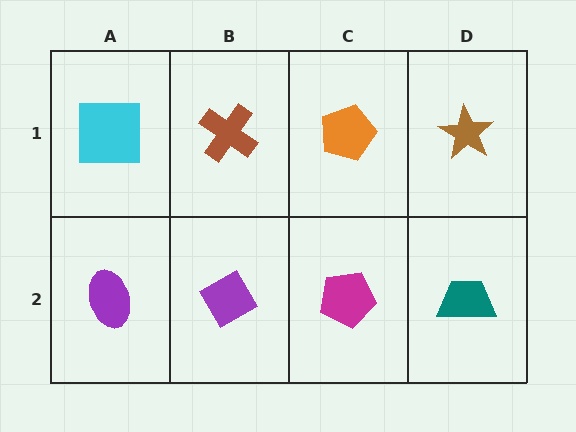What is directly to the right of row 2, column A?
A purple diamond.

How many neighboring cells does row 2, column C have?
3.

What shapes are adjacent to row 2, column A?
A cyan square (row 1, column A), a purple diamond (row 2, column B).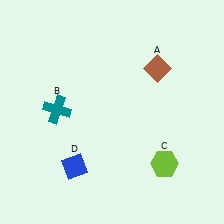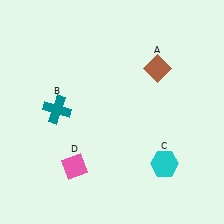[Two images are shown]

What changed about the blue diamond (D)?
In Image 1, D is blue. In Image 2, it changed to pink.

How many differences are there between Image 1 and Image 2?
There are 2 differences between the two images.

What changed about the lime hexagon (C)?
In Image 1, C is lime. In Image 2, it changed to cyan.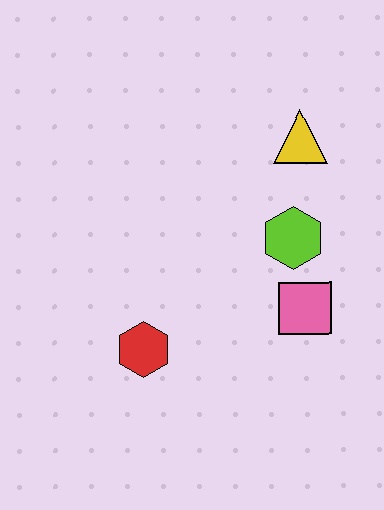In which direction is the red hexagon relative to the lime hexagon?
The red hexagon is to the left of the lime hexagon.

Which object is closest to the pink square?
The lime hexagon is closest to the pink square.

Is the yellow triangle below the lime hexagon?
No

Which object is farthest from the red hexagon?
The yellow triangle is farthest from the red hexagon.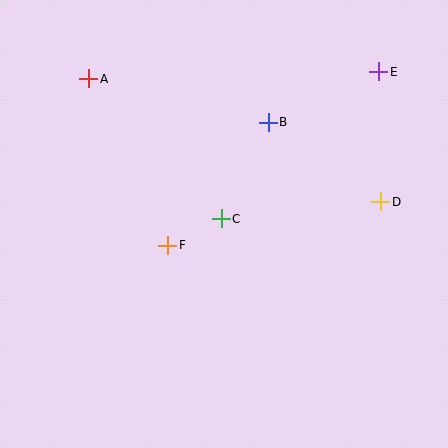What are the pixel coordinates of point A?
Point A is at (89, 79).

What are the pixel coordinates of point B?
Point B is at (268, 123).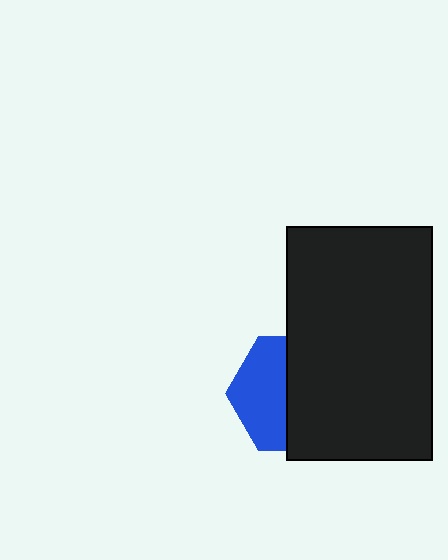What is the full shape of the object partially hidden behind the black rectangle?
The partially hidden object is a blue hexagon.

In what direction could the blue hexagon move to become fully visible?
The blue hexagon could move left. That would shift it out from behind the black rectangle entirely.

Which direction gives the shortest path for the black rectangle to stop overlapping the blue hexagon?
Moving right gives the shortest separation.